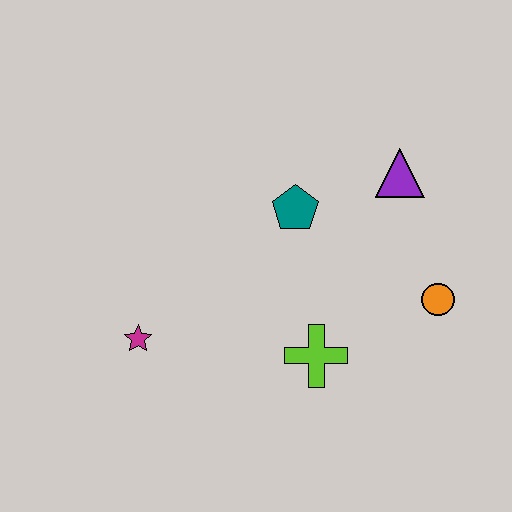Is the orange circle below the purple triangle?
Yes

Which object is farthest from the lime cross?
The purple triangle is farthest from the lime cross.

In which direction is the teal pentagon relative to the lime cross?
The teal pentagon is above the lime cross.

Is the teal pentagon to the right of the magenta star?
Yes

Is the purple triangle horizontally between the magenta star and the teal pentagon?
No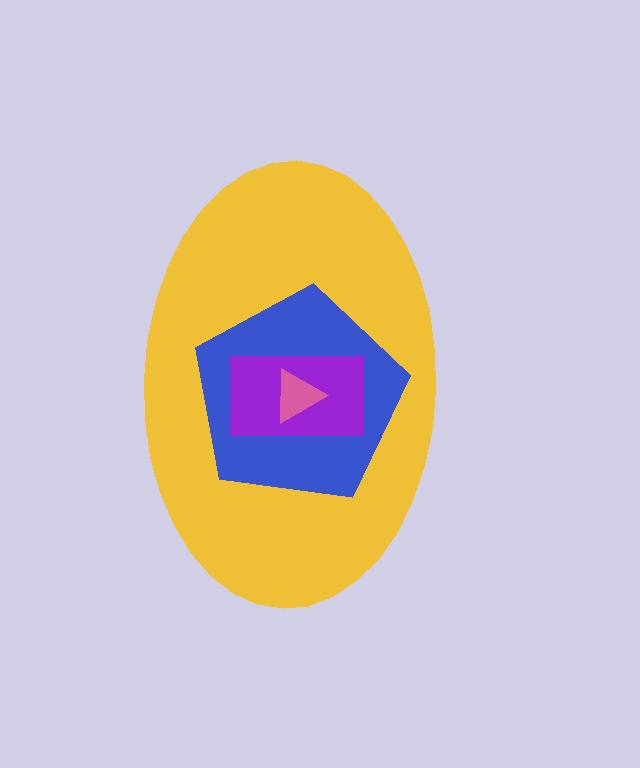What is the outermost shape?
The yellow ellipse.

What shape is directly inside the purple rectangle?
The pink triangle.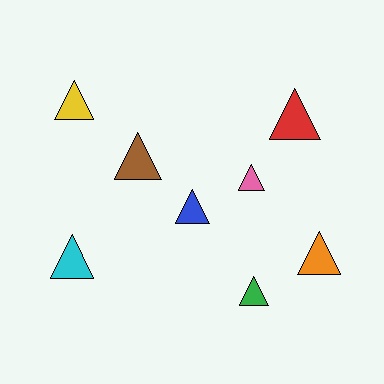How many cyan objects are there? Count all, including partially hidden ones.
There is 1 cyan object.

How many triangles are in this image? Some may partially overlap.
There are 8 triangles.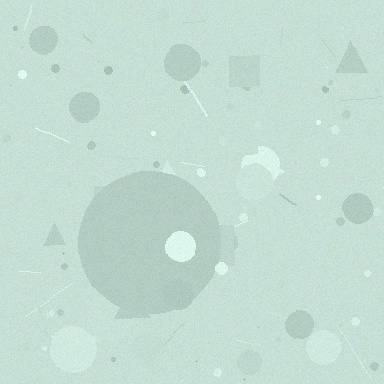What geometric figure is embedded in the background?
A circle is embedded in the background.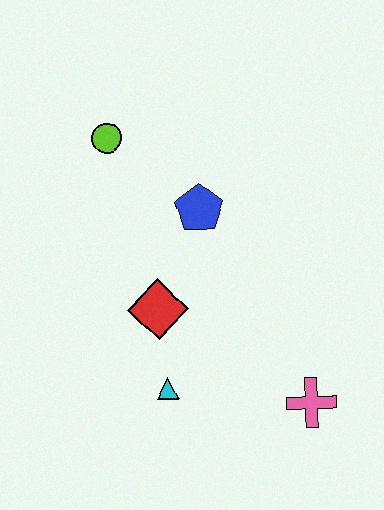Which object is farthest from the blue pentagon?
The pink cross is farthest from the blue pentagon.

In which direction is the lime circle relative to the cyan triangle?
The lime circle is above the cyan triangle.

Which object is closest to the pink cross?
The cyan triangle is closest to the pink cross.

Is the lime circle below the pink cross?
No